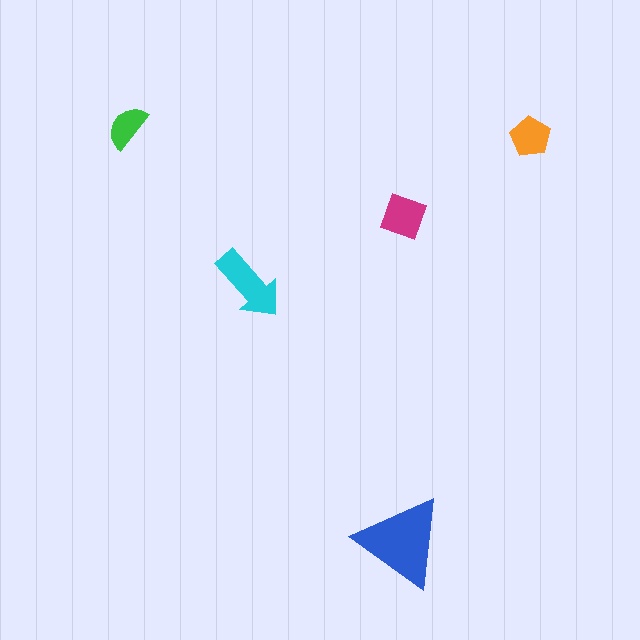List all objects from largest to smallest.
The blue triangle, the cyan arrow, the magenta square, the orange pentagon, the green semicircle.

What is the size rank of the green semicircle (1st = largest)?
5th.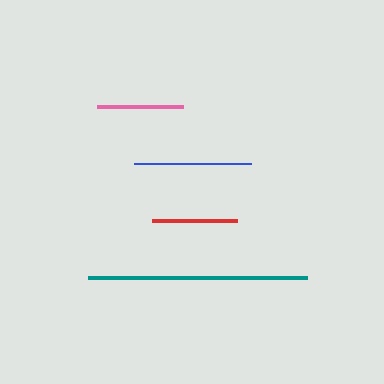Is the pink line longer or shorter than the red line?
The pink line is longer than the red line.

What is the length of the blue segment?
The blue segment is approximately 117 pixels long.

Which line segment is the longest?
The teal line is the longest at approximately 220 pixels.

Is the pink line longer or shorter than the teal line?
The teal line is longer than the pink line.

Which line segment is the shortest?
The red line is the shortest at approximately 84 pixels.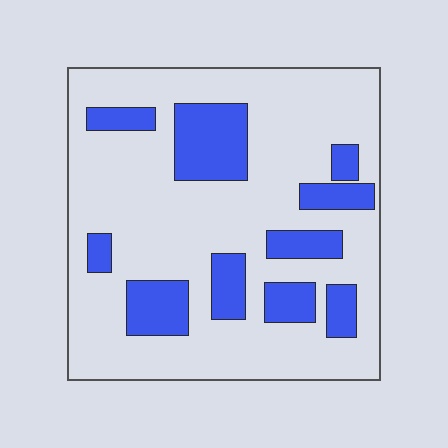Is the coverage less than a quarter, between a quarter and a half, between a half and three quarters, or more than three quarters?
Less than a quarter.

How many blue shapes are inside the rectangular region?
10.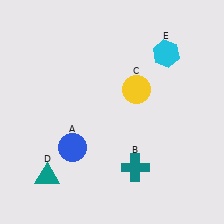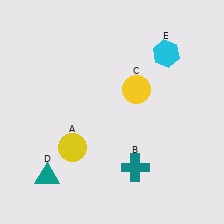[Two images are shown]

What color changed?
The circle (A) changed from blue in Image 1 to yellow in Image 2.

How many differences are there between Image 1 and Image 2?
There is 1 difference between the two images.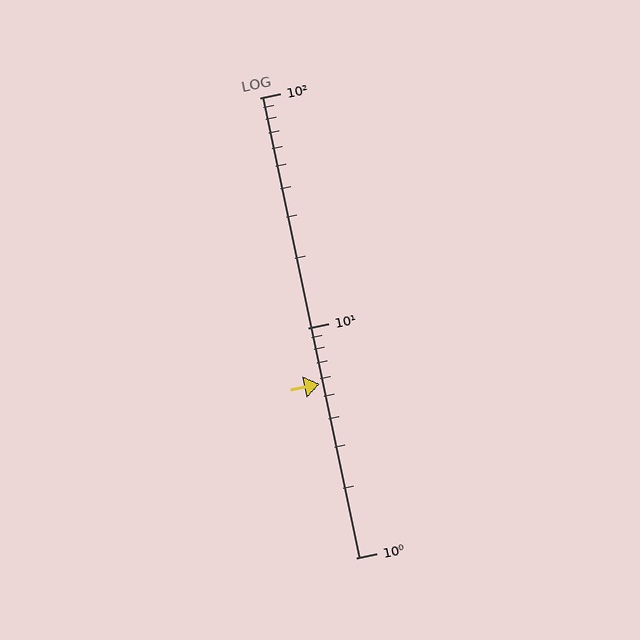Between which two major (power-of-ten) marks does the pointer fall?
The pointer is between 1 and 10.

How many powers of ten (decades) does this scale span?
The scale spans 2 decades, from 1 to 100.